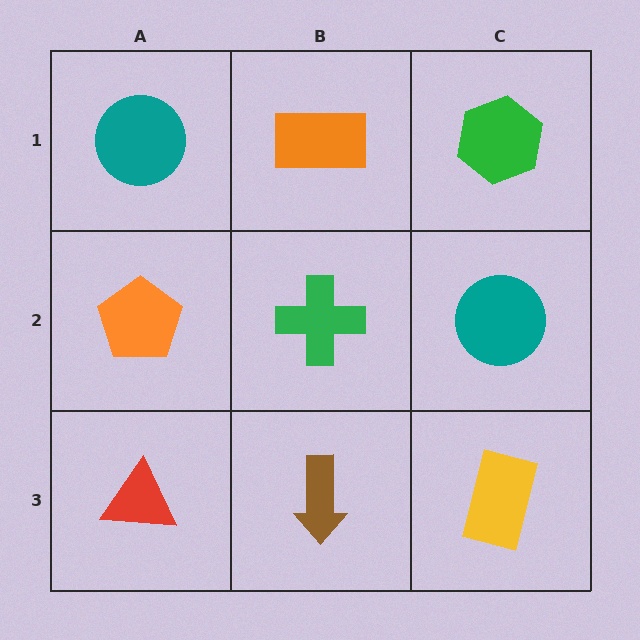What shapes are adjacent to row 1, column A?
An orange pentagon (row 2, column A), an orange rectangle (row 1, column B).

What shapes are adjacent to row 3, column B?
A green cross (row 2, column B), a red triangle (row 3, column A), a yellow rectangle (row 3, column C).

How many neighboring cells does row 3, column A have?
2.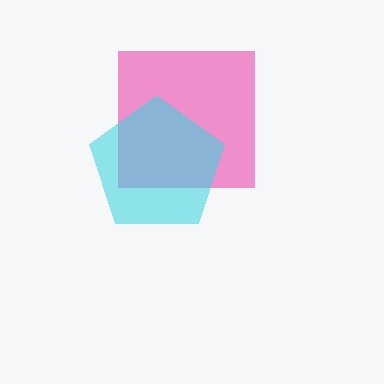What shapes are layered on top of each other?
The layered shapes are: a pink square, a cyan pentagon.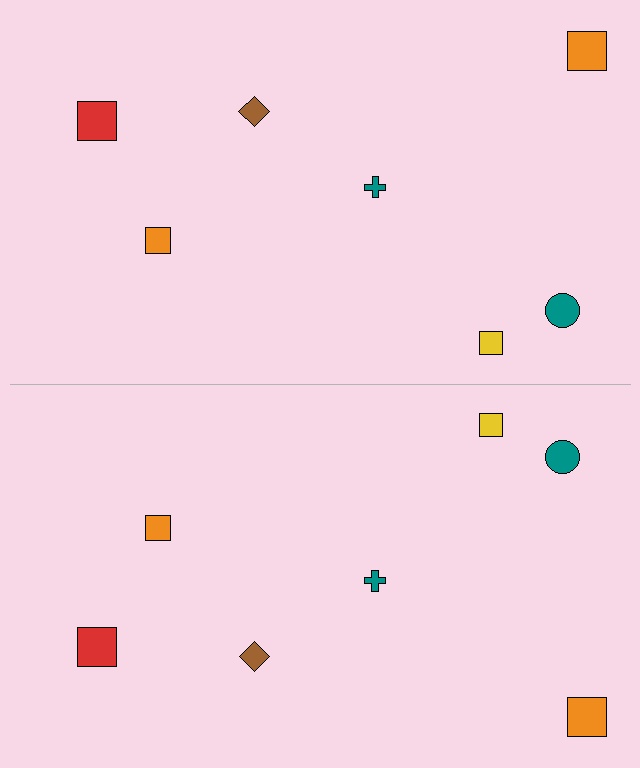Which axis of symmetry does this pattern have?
The pattern has a horizontal axis of symmetry running through the center of the image.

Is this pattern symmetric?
Yes, this pattern has bilateral (reflection) symmetry.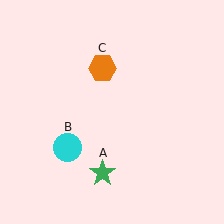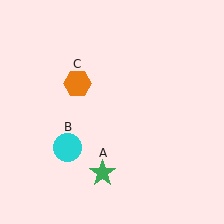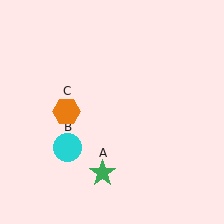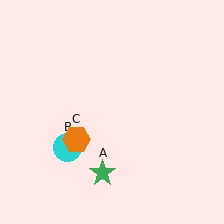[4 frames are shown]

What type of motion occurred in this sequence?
The orange hexagon (object C) rotated counterclockwise around the center of the scene.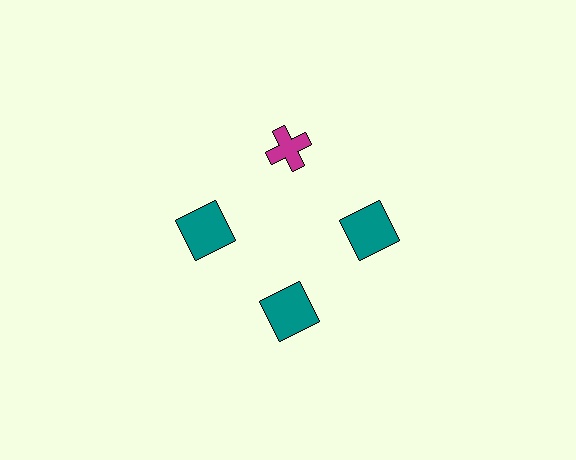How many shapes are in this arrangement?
There are 4 shapes arranged in a ring pattern.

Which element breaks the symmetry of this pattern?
The magenta cross at roughly the 12 o'clock position breaks the symmetry. All other shapes are teal squares.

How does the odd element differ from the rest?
It differs in both color (magenta instead of teal) and shape (cross instead of square).